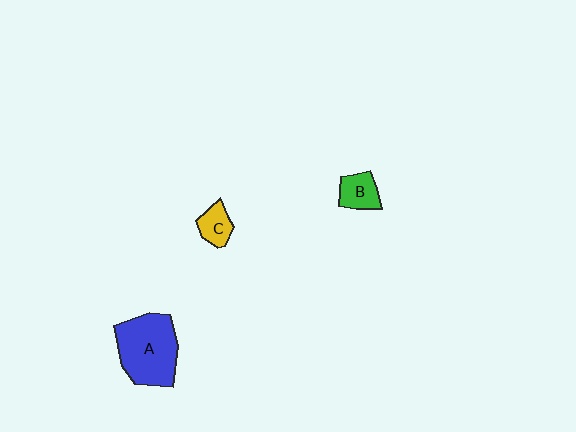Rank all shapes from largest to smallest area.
From largest to smallest: A (blue), B (green), C (yellow).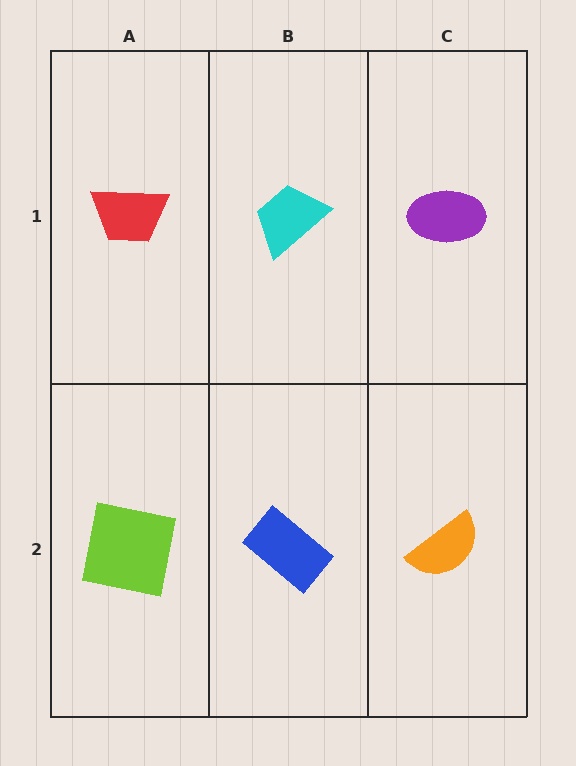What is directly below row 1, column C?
An orange semicircle.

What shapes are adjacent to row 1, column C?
An orange semicircle (row 2, column C), a cyan trapezoid (row 1, column B).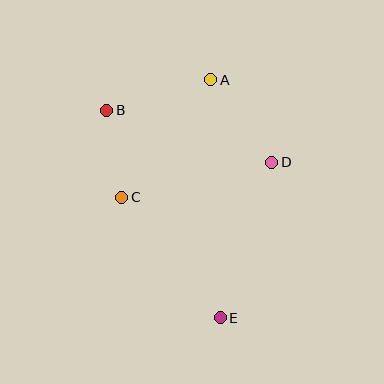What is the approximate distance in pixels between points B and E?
The distance between B and E is approximately 236 pixels.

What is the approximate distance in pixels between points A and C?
The distance between A and C is approximately 148 pixels.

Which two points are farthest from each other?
Points A and E are farthest from each other.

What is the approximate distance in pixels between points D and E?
The distance between D and E is approximately 164 pixels.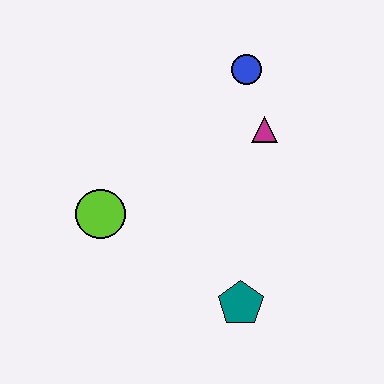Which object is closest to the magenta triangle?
The blue circle is closest to the magenta triangle.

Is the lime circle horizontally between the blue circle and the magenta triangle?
No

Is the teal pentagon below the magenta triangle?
Yes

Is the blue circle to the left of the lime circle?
No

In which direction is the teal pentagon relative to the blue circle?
The teal pentagon is below the blue circle.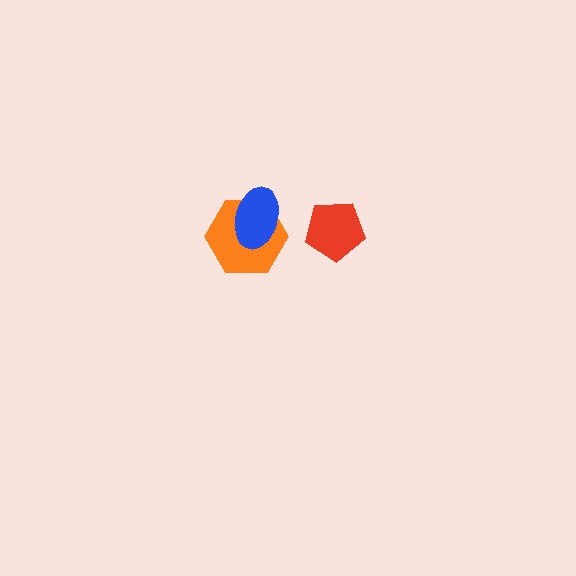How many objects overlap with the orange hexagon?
1 object overlaps with the orange hexagon.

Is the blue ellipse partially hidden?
No, no other shape covers it.